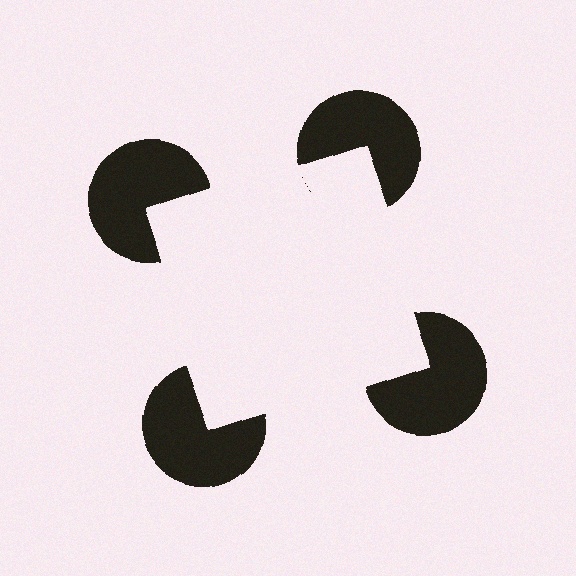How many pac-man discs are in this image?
There are 4 — one at each vertex of the illusory square.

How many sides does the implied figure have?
4 sides.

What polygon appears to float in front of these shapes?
An illusory square — its edges are inferred from the aligned wedge cuts in the pac-man discs, not physically drawn.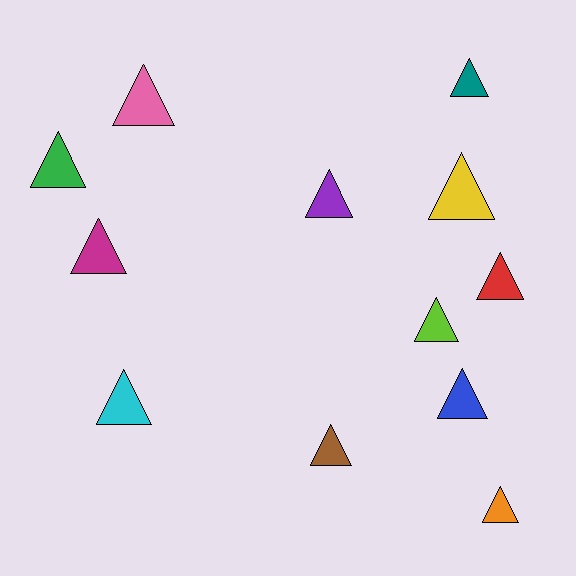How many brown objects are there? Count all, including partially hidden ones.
There is 1 brown object.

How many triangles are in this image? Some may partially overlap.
There are 12 triangles.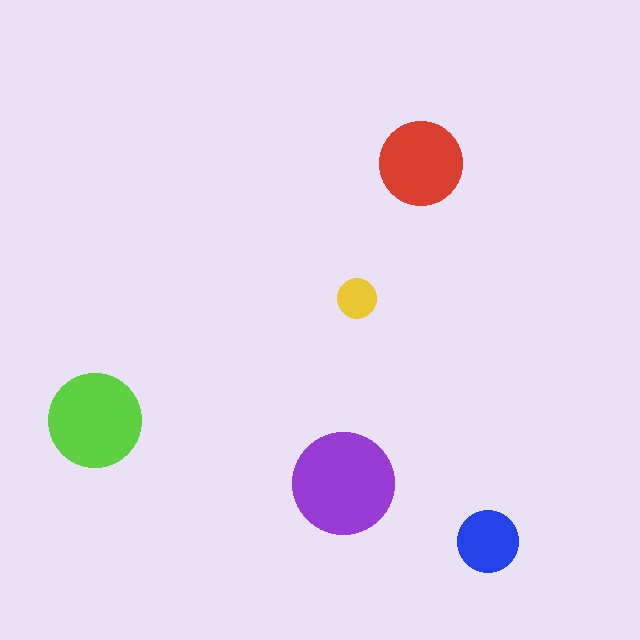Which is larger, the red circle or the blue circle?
The red one.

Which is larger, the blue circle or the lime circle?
The lime one.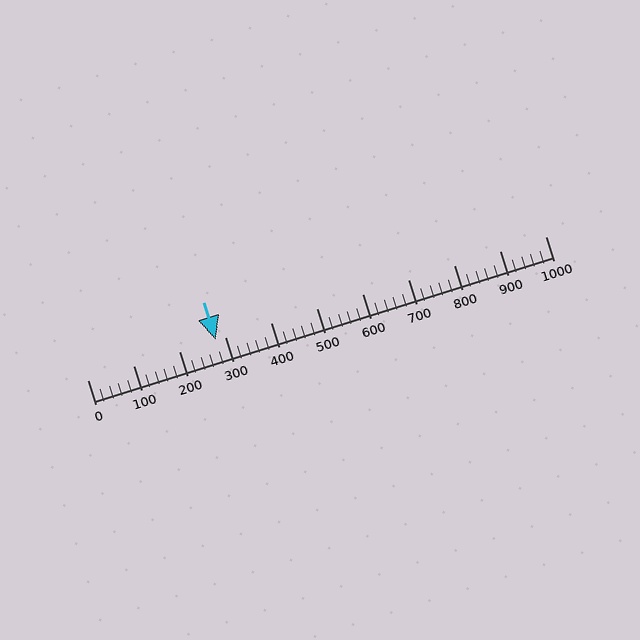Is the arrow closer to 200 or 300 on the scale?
The arrow is closer to 300.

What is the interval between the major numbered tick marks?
The major tick marks are spaced 100 units apart.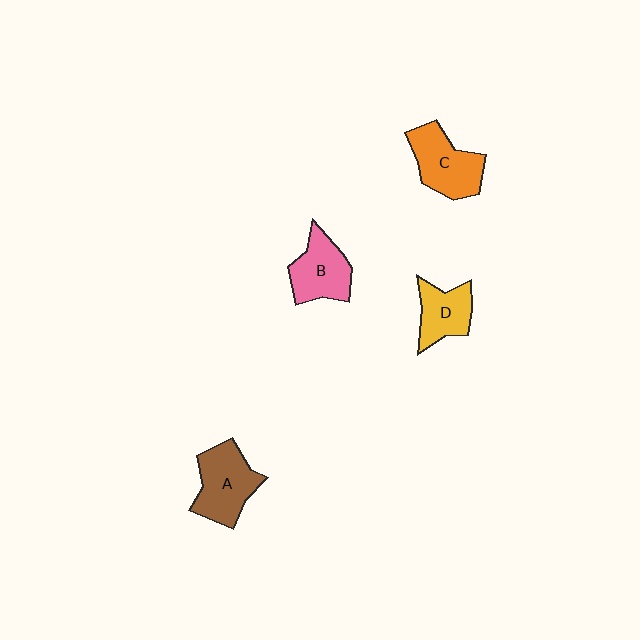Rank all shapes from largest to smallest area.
From largest to smallest: A (brown), C (orange), B (pink), D (yellow).